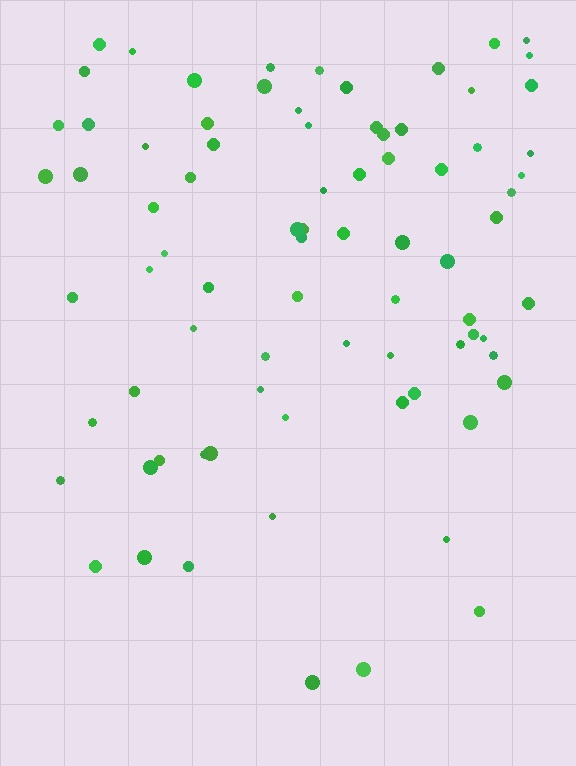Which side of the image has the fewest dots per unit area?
The bottom.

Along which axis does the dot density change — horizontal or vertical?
Vertical.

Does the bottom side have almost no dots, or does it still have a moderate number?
Still a moderate number, just noticeably fewer than the top.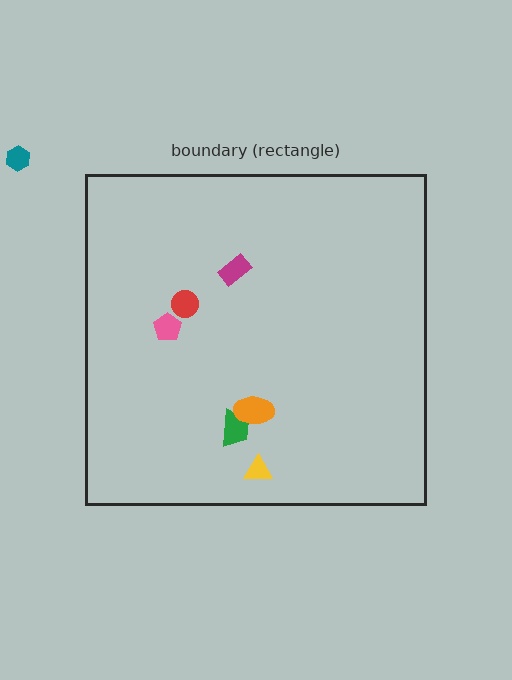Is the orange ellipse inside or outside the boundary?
Inside.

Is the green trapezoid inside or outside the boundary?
Inside.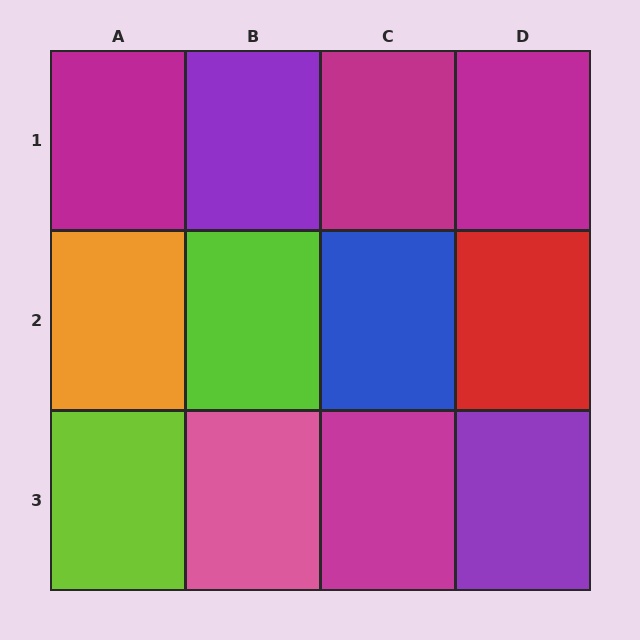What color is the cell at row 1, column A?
Magenta.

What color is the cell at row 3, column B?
Pink.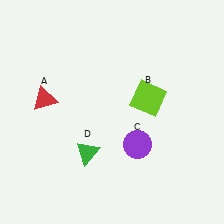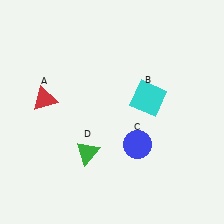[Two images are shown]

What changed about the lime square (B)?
In Image 1, B is lime. In Image 2, it changed to cyan.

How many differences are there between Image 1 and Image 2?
There are 2 differences between the two images.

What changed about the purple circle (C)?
In Image 1, C is purple. In Image 2, it changed to blue.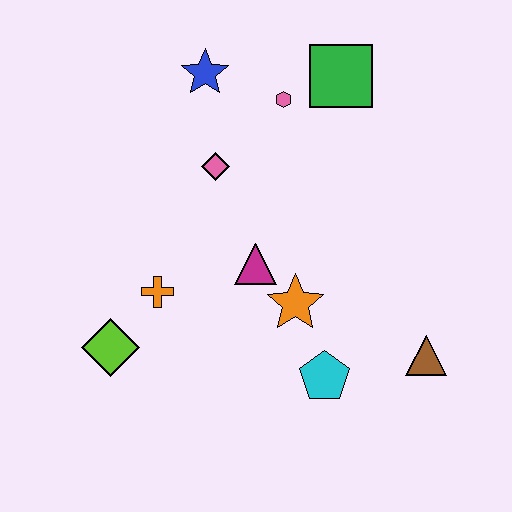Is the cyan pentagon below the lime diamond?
Yes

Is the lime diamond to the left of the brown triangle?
Yes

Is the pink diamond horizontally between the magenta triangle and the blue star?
Yes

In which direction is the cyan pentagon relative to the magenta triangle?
The cyan pentagon is below the magenta triangle.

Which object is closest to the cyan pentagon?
The orange star is closest to the cyan pentagon.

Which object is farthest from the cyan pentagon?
The blue star is farthest from the cyan pentagon.